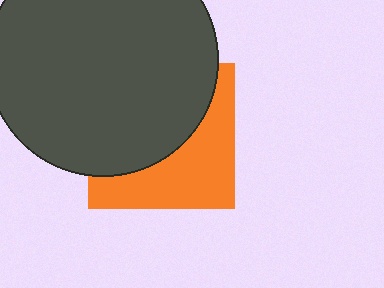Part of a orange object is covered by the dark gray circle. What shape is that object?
It is a square.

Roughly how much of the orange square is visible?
A small part of it is visible (roughly 44%).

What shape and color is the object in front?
The object in front is a dark gray circle.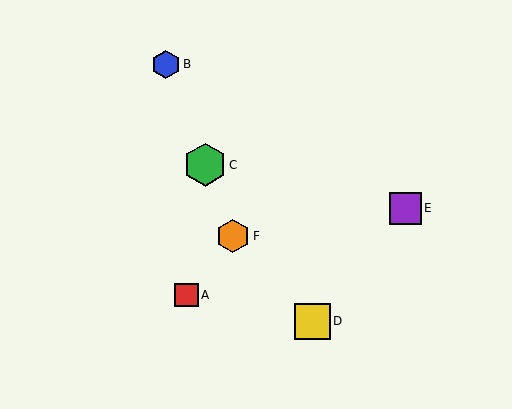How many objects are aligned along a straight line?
3 objects (B, C, F) are aligned along a straight line.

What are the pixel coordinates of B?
Object B is at (166, 64).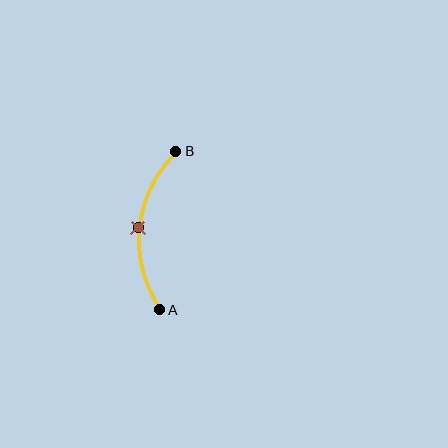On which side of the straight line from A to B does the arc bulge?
The arc bulges to the left of the straight line connecting A and B.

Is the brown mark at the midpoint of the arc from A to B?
Yes. The brown mark lies on the arc at equal arc-length from both A and B — it is the arc midpoint.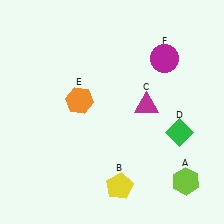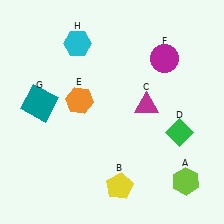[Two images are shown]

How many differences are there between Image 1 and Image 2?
There are 2 differences between the two images.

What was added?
A teal square (G), a cyan hexagon (H) were added in Image 2.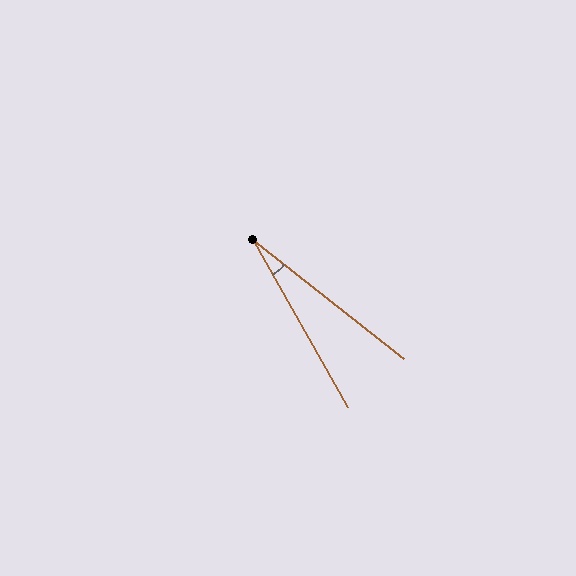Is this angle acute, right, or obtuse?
It is acute.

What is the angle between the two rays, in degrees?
Approximately 22 degrees.